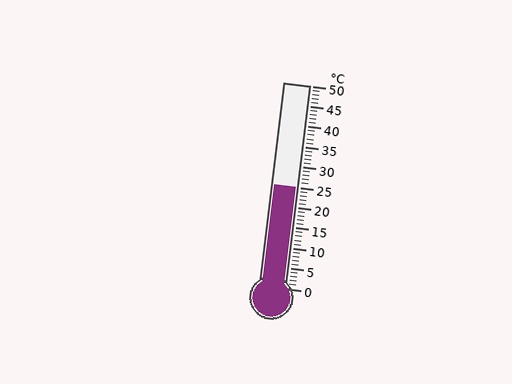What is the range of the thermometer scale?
The thermometer scale ranges from 0°C to 50°C.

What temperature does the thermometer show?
The thermometer shows approximately 25°C.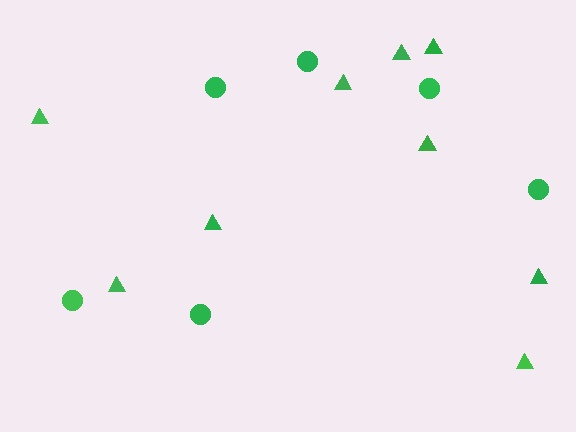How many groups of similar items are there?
There are 2 groups: one group of triangles (9) and one group of circles (6).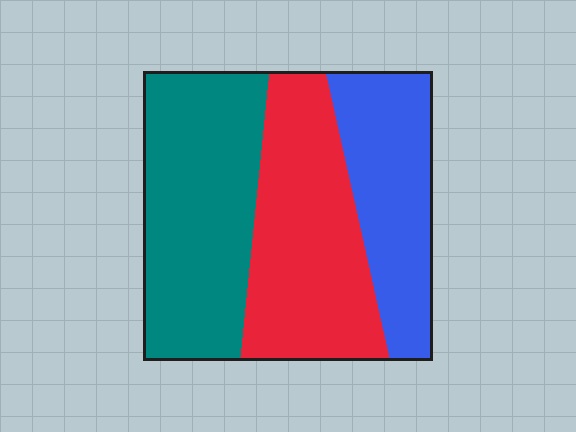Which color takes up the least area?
Blue, at roughly 25%.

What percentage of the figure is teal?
Teal takes up about three eighths (3/8) of the figure.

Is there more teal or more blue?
Teal.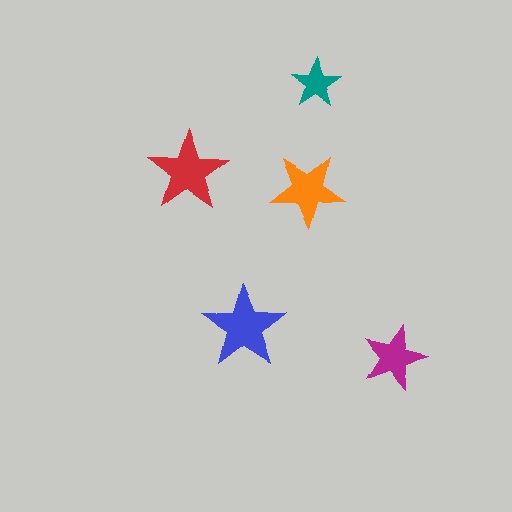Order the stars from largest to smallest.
the blue one, the red one, the orange one, the magenta one, the teal one.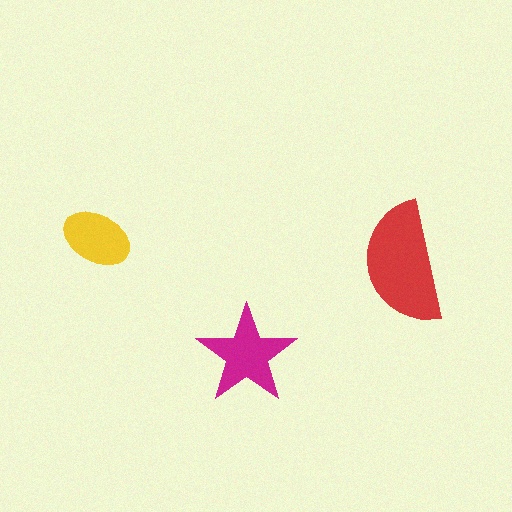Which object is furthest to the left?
The yellow ellipse is leftmost.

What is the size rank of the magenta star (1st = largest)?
2nd.